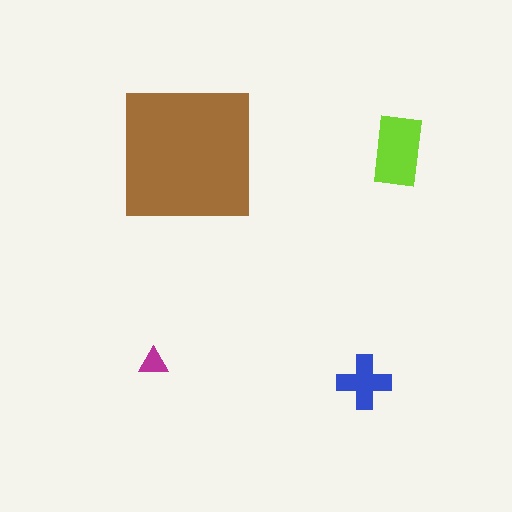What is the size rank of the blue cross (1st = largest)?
3rd.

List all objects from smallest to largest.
The magenta triangle, the blue cross, the lime rectangle, the brown square.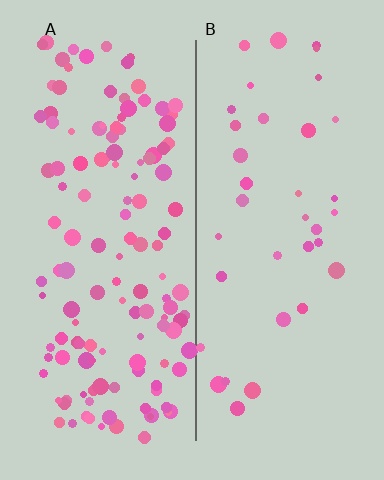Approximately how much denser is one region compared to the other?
Approximately 3.6× — region A over region B.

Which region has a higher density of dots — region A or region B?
A (the left).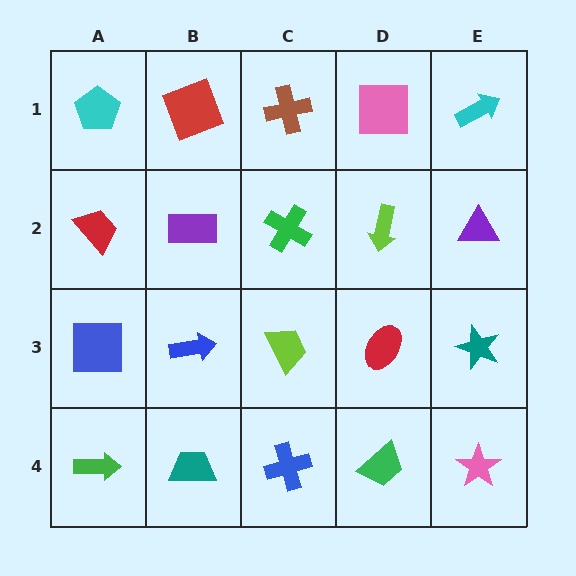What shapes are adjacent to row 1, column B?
A purple rectangle (row 2, column B), a cyan pentagon (row 1, column A), a brown cross (row 1, column C).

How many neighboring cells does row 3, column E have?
3.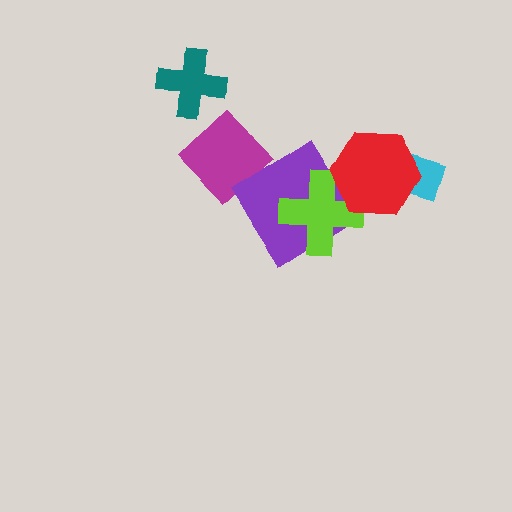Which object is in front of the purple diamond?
The lime cross is in front of the purple diamond.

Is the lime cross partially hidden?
Yes, it is partially covered by another shape.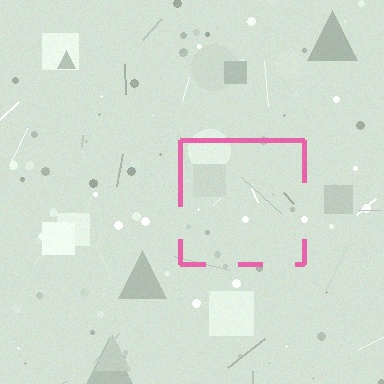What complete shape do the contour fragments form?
The contour fragments form a square.